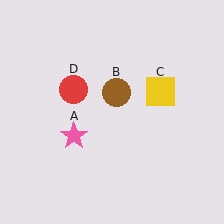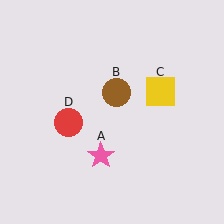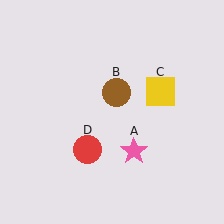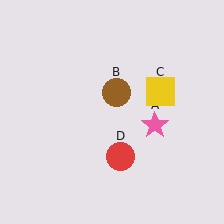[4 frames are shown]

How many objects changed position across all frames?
2 objects changed position: pink star (object A), red circle (object D).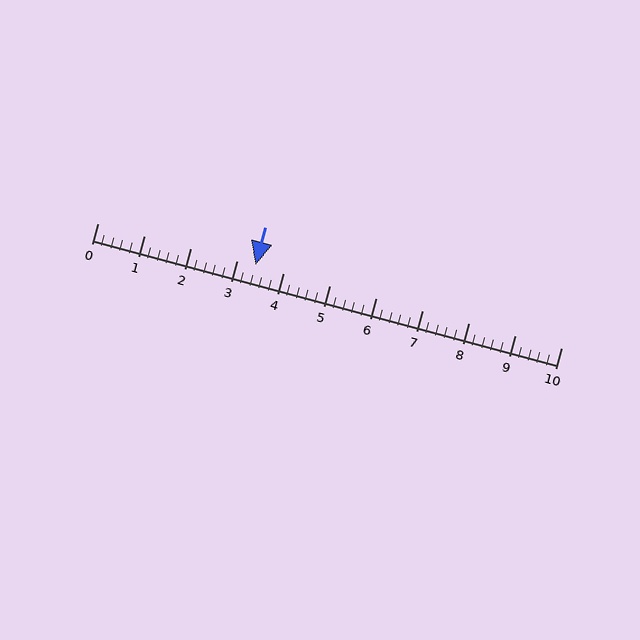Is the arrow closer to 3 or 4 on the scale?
The arrow is closer to 3.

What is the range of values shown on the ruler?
The ruler shows values from 0 to 10.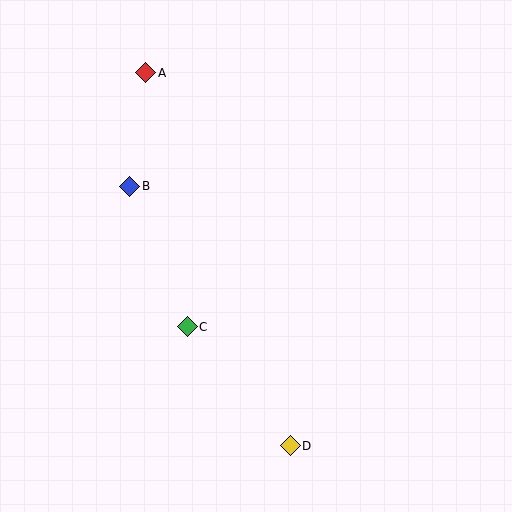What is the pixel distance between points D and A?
The distance between D and A is 401 pixels.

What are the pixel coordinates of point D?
Point D is at (290, 446).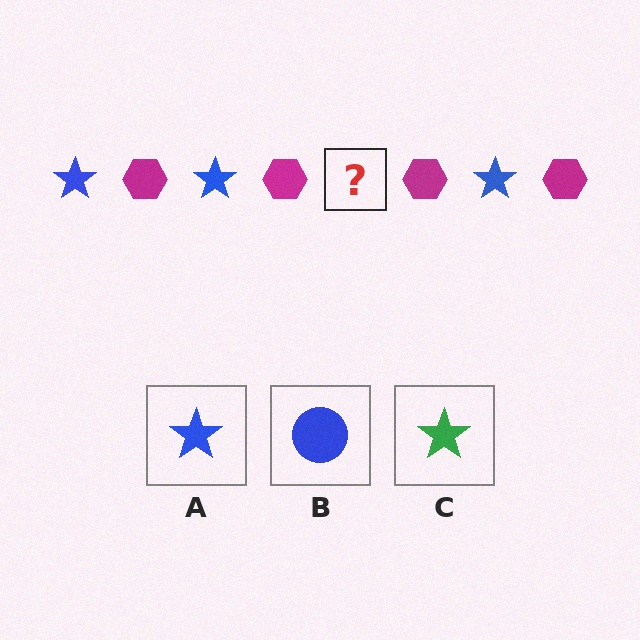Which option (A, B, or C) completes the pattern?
A.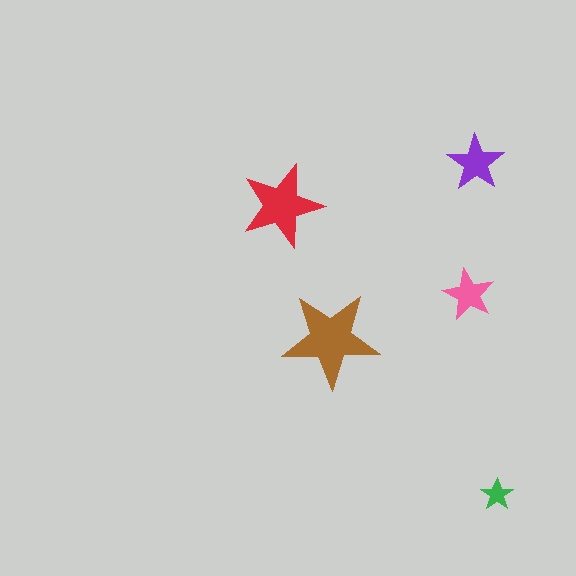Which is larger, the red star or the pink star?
The red one.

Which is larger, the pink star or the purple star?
The purple one.